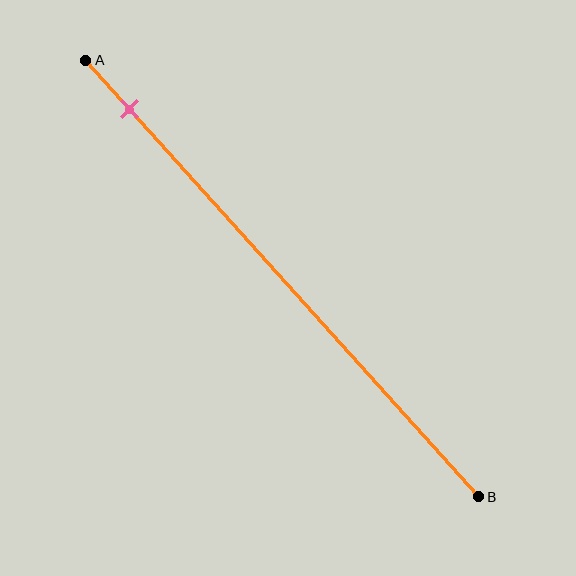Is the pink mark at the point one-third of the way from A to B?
No, the mark is at about 10% from A, not at the 33% one-third point.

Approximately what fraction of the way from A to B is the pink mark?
The pink mark is approximately 10% of the way from A to B.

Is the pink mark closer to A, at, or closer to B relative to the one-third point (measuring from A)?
The pink mark is closer to point A than the one-third point of segment AB.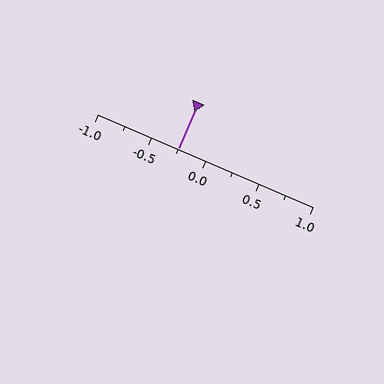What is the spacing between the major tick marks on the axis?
The major ticks are spaced 0.5 apart.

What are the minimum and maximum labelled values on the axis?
The axis runs from -1.0 to 1.0.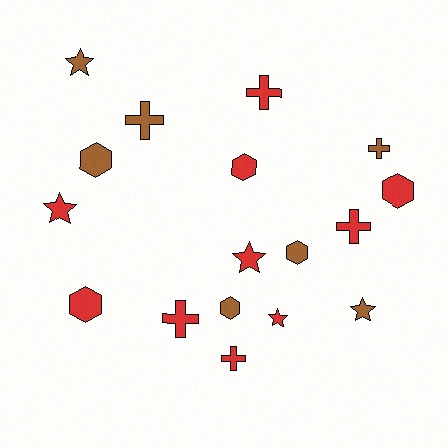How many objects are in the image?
There are 17 objects.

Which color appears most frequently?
Red, with 10 objects.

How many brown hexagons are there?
There are 3 brown hexagons.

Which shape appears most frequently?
Hexagon, with 6 objects.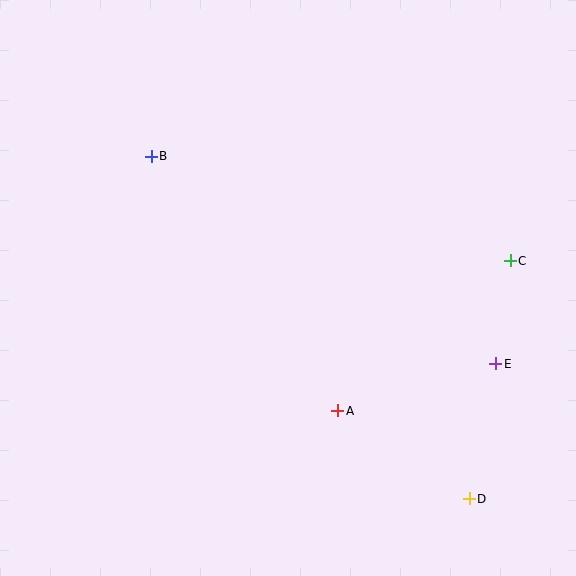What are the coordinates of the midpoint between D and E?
The midpoint between D and E is at (483, 431).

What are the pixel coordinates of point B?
Point B is at (151, 156).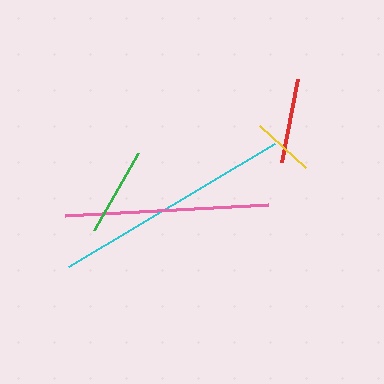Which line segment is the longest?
The cyan line is the longest at approximately 240 pixels.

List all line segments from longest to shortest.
From longest to shortest: cyan, pink, green, red, yellow.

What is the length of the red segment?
The red segment is approximately 84 pixels long.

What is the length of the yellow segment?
The yellow segment is approximately 62 pixels long.